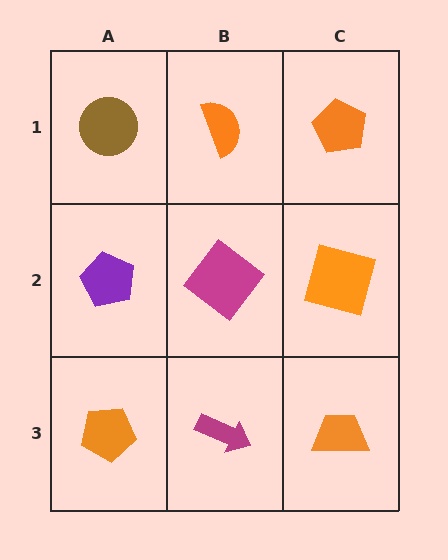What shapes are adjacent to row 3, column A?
A purple pentagon (row 2, column A), a magenta arrow (row 3, column B).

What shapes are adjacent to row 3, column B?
A magenta diamond (row 2, column B), an orange pentagon (row 3, column A), an orange trapezoid (row 3, column C).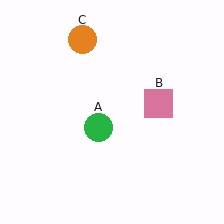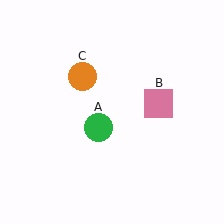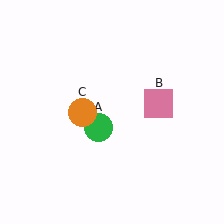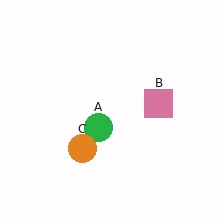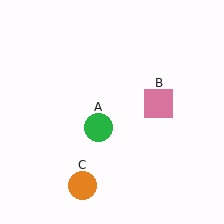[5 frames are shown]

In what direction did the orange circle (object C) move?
The orange circle (object C) moved down.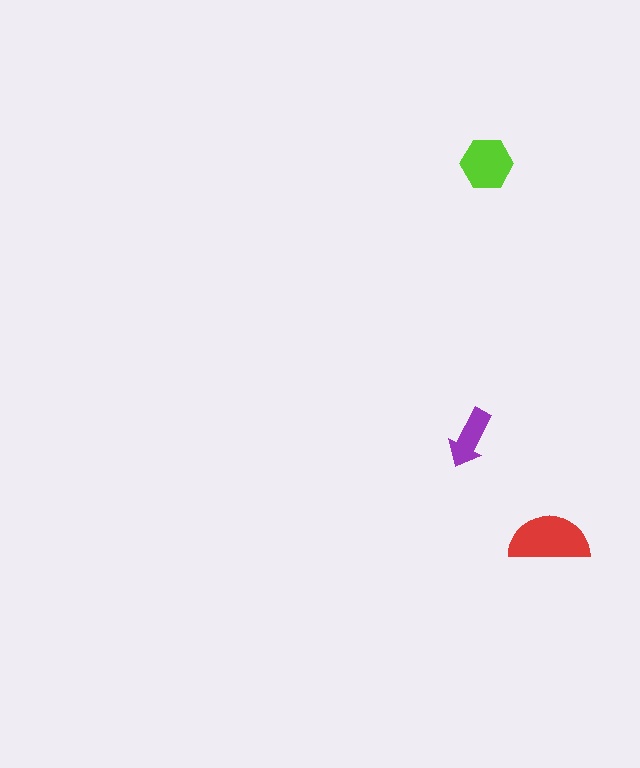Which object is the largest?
The red semicircle.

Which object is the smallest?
The purple arrow.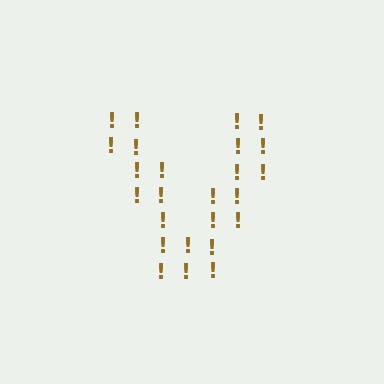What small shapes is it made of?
It is made of small exclamation marks.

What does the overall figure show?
The overall figure shows the letter V.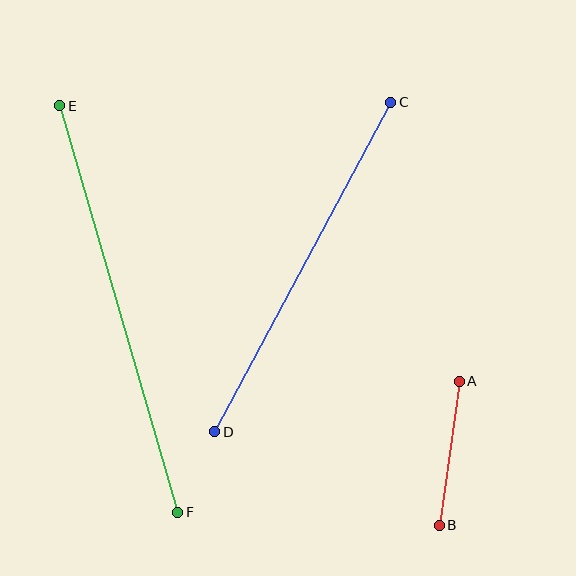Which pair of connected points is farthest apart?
Points E and F are farthest apart.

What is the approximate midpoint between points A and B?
The midpoint is at approximately (449, 453) pixels.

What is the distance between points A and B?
The distance is approximately 145 pixels.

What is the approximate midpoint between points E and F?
The midpoint is at approximately (119, 309) pixels.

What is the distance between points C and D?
The distance is approximately 374 pixels.